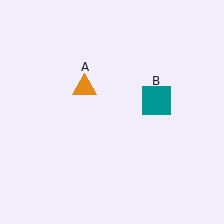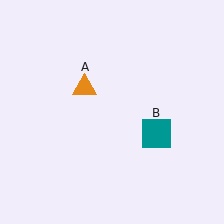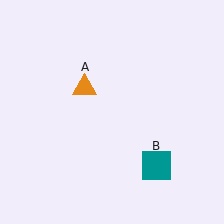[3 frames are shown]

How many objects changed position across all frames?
1 object changed position: teal square (object B).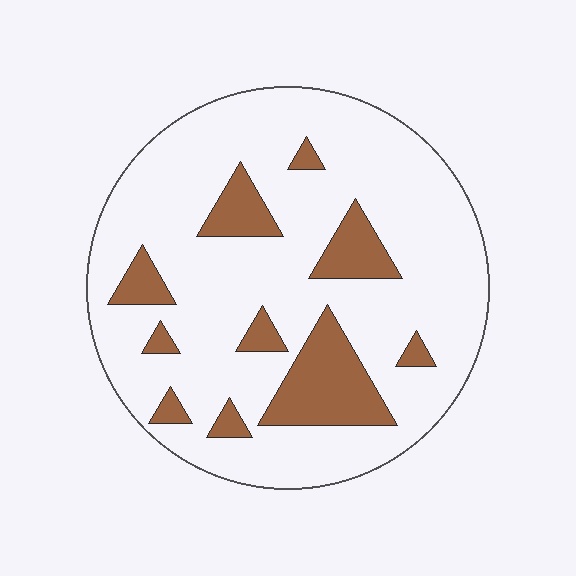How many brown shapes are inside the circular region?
10.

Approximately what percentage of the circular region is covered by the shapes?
Approximately 20%.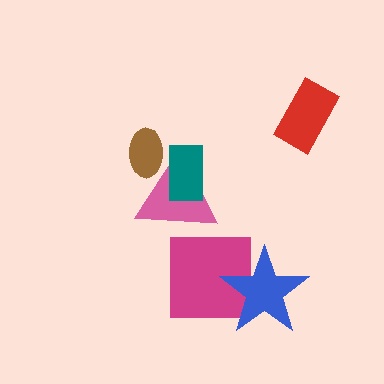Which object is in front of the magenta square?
The blue star is in front of the magenta square.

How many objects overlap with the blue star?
1 object overlaps with the blue star.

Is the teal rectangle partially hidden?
Yes, it is partially covered by another shape.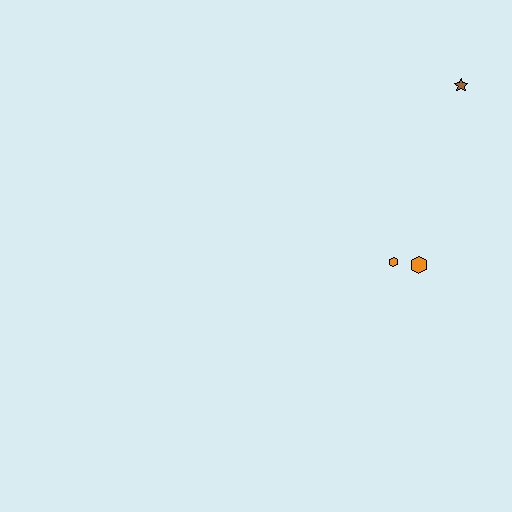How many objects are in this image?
There are 3 objects.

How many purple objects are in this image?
There are no purple objects.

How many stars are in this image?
There is 1 star.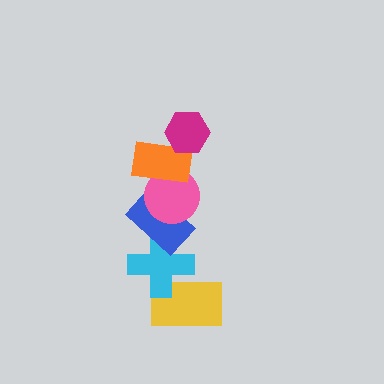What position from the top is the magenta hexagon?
The magenta hexagon is 1st from the top.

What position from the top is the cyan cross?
The cyan cross is 5th from the top.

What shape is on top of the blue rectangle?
The pink circle is on top of the blue rectangle.